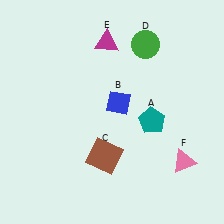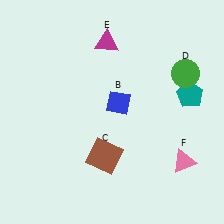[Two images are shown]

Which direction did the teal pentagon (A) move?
The teal pentagon (A) moved right.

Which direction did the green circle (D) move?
The green circle (D) moved right.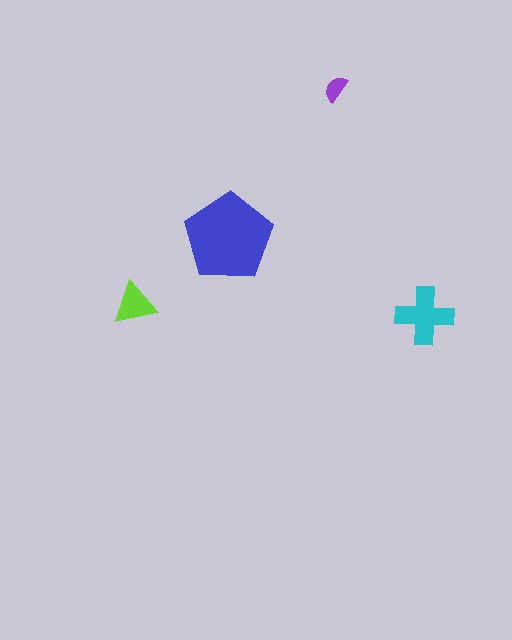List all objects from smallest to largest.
The purple semicircle, the lime triangle, the cyan cross, the blue pentagon.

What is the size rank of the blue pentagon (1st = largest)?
1st.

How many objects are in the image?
There are 4 objects in the image.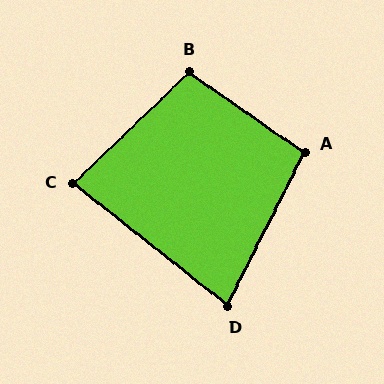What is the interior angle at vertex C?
Approximately 82 degrees (acute).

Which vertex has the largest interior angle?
B, at approximately 102 degrees.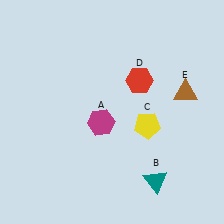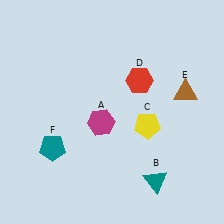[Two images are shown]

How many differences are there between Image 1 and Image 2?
There is 1 difference between the two images.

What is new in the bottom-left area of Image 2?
A teal pentagon (F) was added in the bottom-left area of Image 2.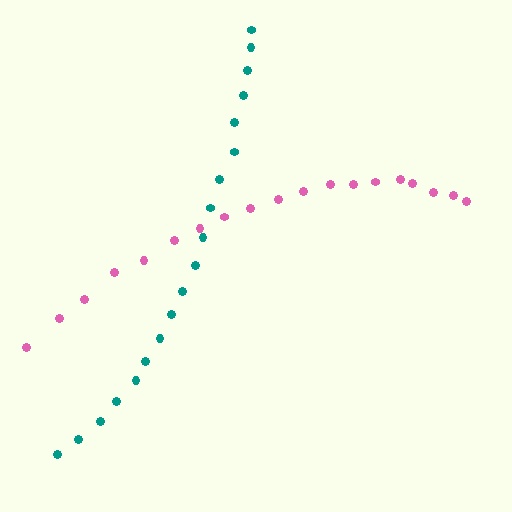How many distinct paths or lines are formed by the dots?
There are 2 distinct paths.